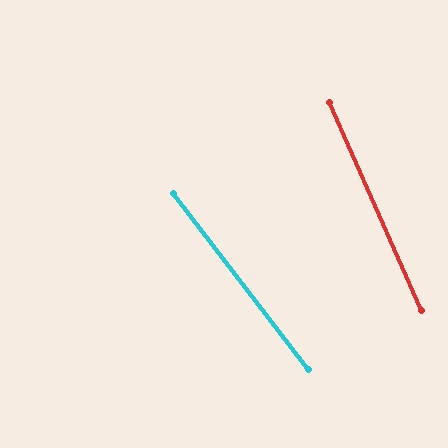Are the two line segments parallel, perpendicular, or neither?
Neither parallel nor perpendicular — they differ by about 14°.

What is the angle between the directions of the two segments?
Approximately 14 degrees.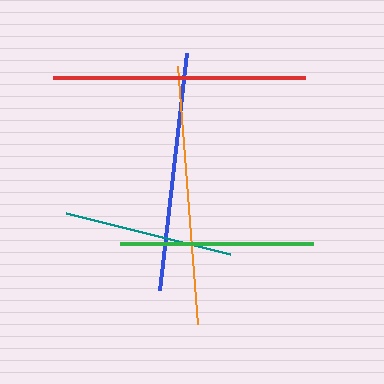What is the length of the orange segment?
The orange segment is approximately 259 pixels long.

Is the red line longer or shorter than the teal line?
The red line is longer than the teal line.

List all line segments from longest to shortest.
From longest to shortest: orange, red, blue, green, teal.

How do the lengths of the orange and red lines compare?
The orange and red lines are approximately the same length.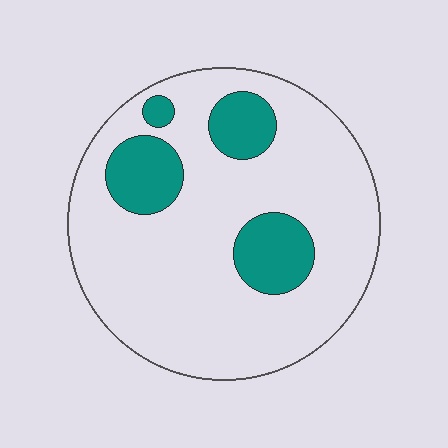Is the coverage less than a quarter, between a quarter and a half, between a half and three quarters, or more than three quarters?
Less than a quarter.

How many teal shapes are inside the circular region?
4.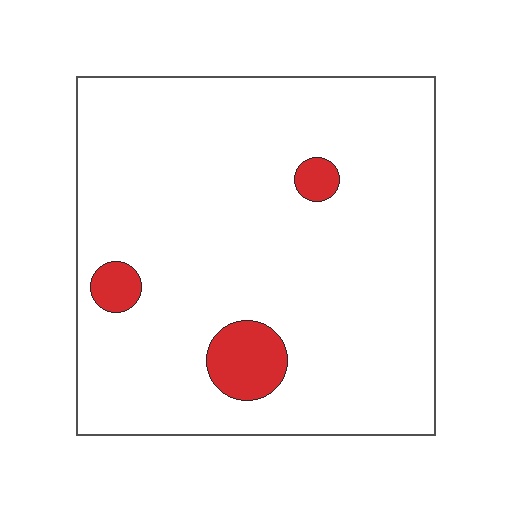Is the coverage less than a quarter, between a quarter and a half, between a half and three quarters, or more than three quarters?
Less than a quarter.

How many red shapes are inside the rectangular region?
3.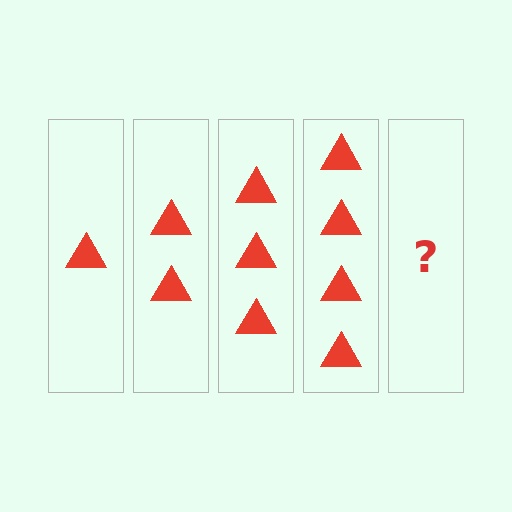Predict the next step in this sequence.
The next step is 5 triangles.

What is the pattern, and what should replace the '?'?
The pattern is that each step adds one more triangle. The '?' should be 5 triangles.